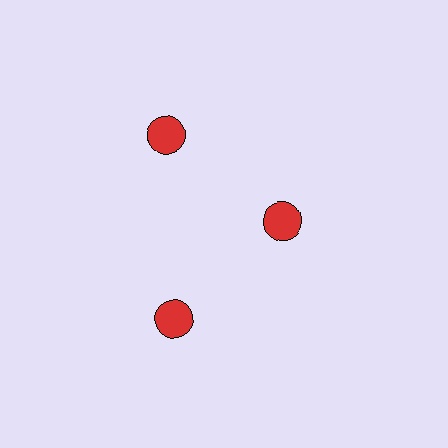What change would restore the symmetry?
The symmetry would be restored by moving it outward, back onto the ring so that all 3 circles sit at equal angles and equal distance from the center.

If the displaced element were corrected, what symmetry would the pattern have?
It would have 3-fold rotational symmetry — the pattern would map onto itself every 120 degrees.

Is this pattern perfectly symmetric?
No. The 3 red circles are arranged in a ring, but one element near the 3 o'clock position is pulled inward toward the center, breaking the 3-fold rotational symmetry.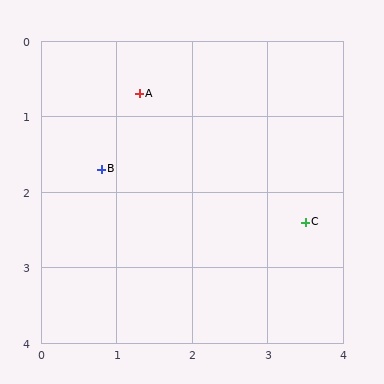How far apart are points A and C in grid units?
Points A and C are about 2.8 grid units apart.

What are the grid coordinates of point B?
Point B is at approximately (0.8, 1.7).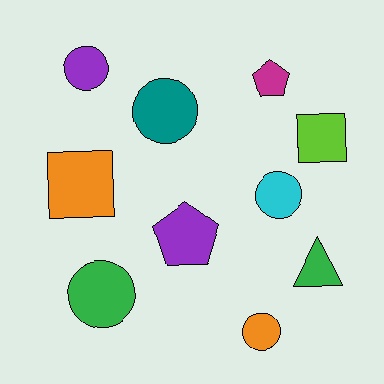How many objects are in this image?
There are 10 objects.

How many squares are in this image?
There are 2 squares.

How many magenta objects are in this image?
There is 1 magenta object.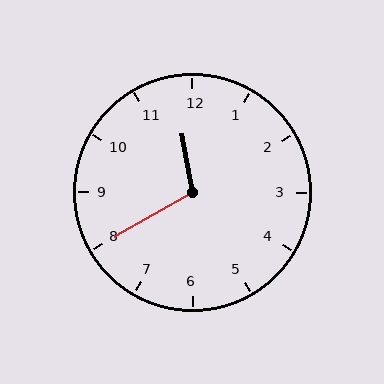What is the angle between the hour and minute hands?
Approximately 110 degrees.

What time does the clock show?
11:40.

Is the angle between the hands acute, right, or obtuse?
It is obtuse.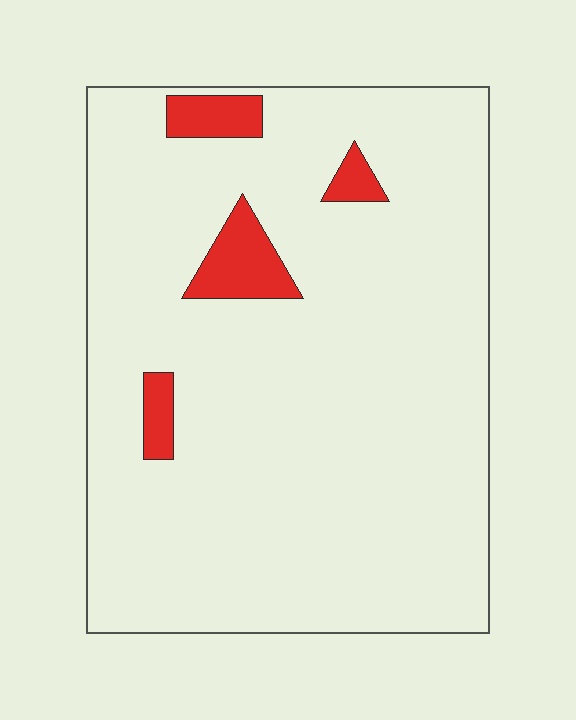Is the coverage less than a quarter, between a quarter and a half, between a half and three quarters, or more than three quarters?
Less than a quarter.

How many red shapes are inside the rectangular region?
4.